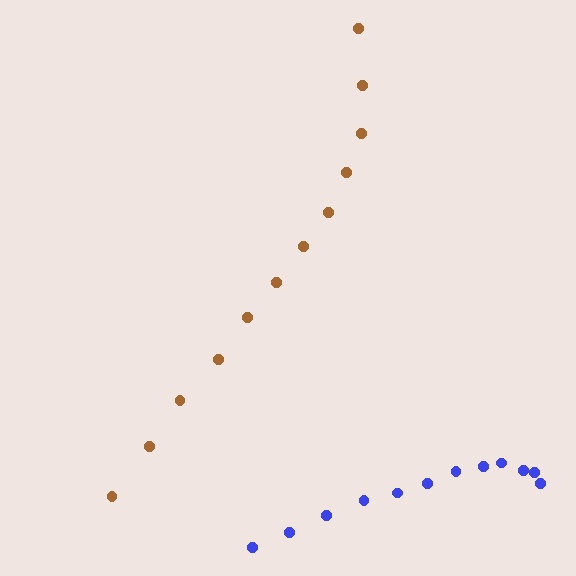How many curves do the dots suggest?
There are 2 distinct paths.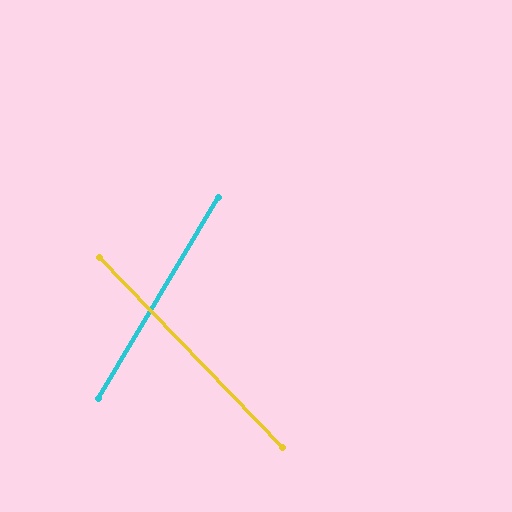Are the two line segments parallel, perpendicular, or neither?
Neither parallel nor perpendicular — they differ by about 75°.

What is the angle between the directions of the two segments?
Approximately 75 degrees.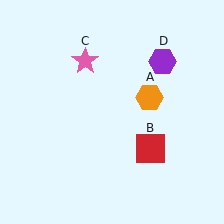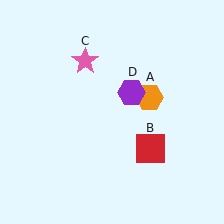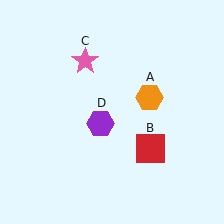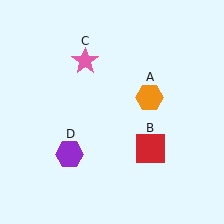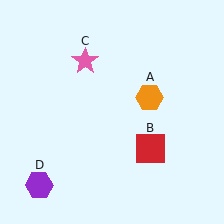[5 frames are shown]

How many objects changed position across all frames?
1 object changed position: purple hexagon (object D).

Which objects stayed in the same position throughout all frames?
Orange hexagon (object A) and red square (object B) and pink star (object C) remained stationary.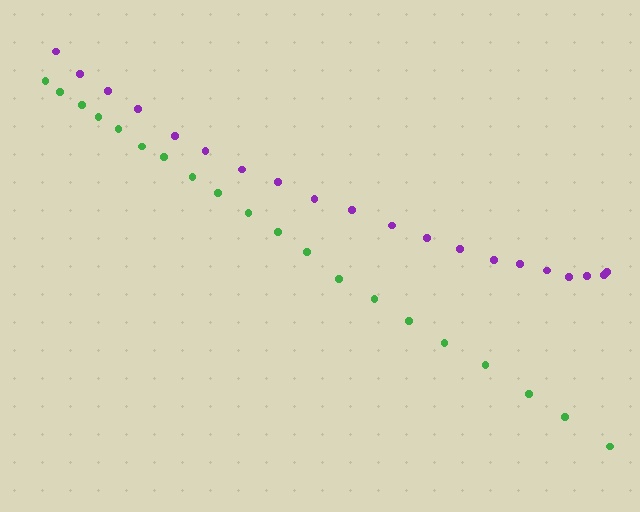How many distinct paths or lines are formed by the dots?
There are 2 distinct paths.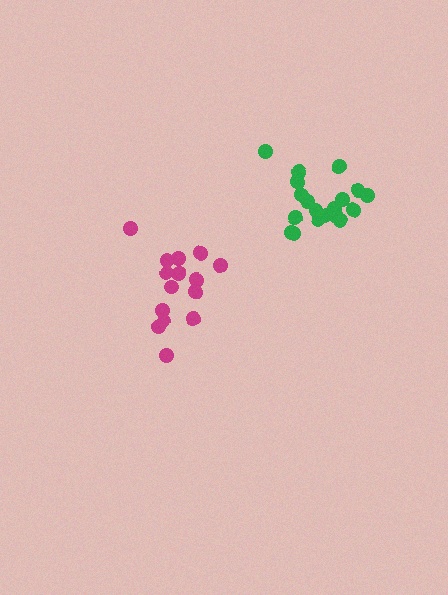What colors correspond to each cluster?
The clusters are colored: green, magenta.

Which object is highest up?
The green cluster is topmost.